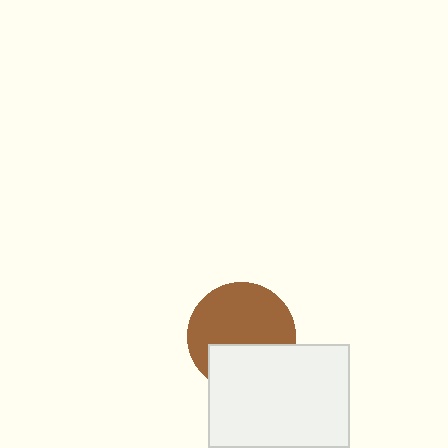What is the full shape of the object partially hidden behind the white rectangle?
The partially hidden object is a brown circle.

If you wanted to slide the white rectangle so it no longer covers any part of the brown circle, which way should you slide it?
Slide it down — that is the most direct way to separate the two shapes.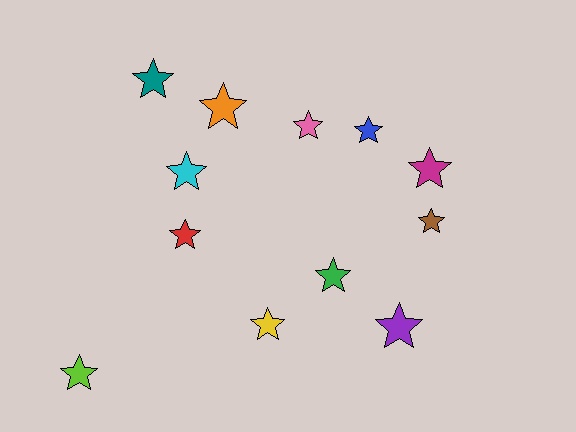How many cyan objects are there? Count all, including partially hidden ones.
There is 1 cyan object.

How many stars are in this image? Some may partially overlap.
There are 12 stars.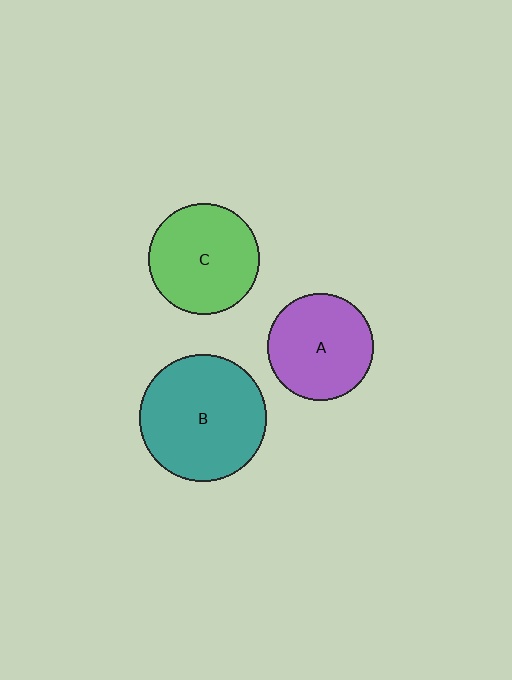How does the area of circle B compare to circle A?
Approximately 1.4 times.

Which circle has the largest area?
Circle B (teal).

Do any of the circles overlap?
No, none of the circles overlap.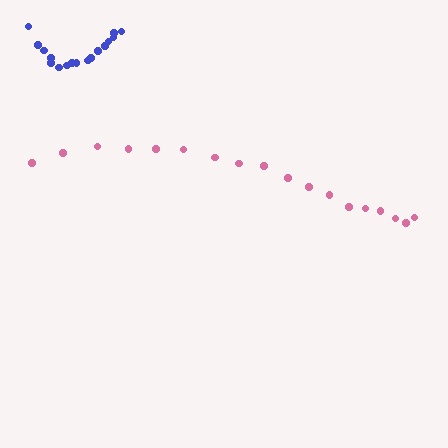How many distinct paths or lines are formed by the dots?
There are 2 distinct paths.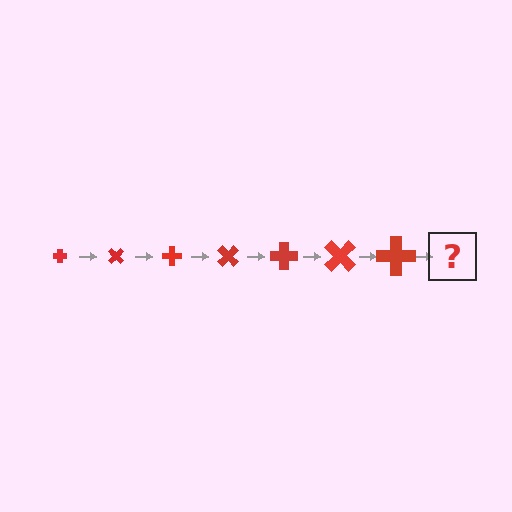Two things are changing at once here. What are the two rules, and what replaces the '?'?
The two rules are that the cross grows larger each step and it rotates 45 degrees each step. The '?' should be a cross, larger than the previous one and rotated 315 degrees from the start.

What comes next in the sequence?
The next element should be a cross, larger than the previous one and rotated 315 degrees from the start.